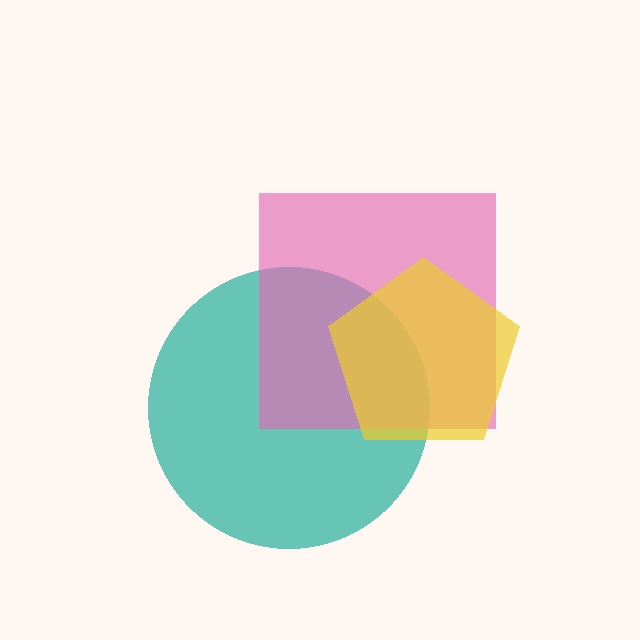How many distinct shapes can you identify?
There are 3 distinct shapes: a teal circle, a pink square, a yellow pentagon.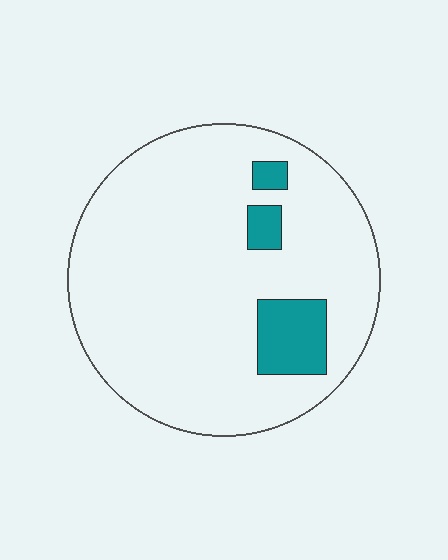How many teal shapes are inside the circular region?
3.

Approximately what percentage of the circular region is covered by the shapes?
Approximately 10%.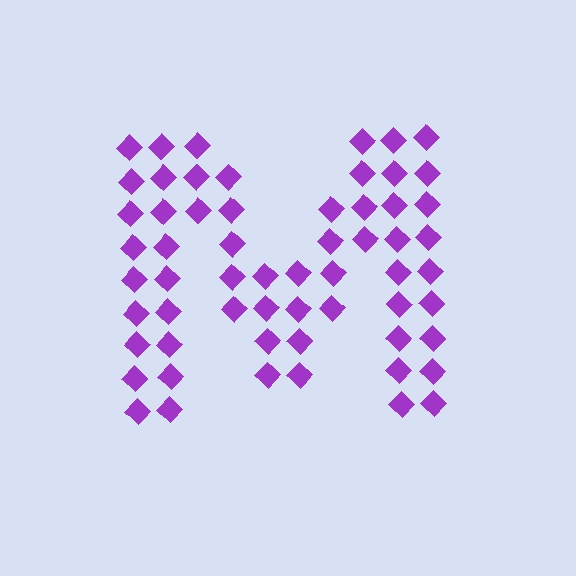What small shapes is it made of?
It is made of small diamonds.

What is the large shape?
The large shape is the letter M.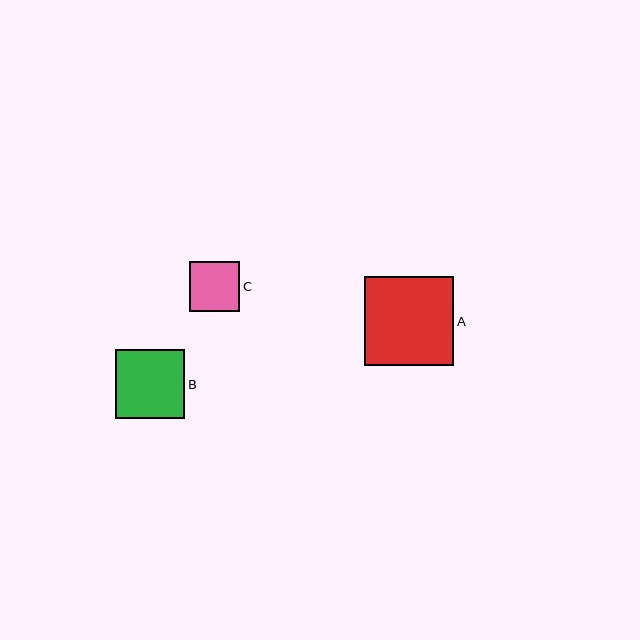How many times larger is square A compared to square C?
Square A is approximately 1.8 times the size of square C.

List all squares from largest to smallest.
From largest to smallest: A, B, C.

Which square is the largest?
Square A is the largest with a size of approximately 90 pixels.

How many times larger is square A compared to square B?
Square A is approximately 1.3 times the size of square B.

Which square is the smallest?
Square C is the smallest with a size of approximately 50 pixels.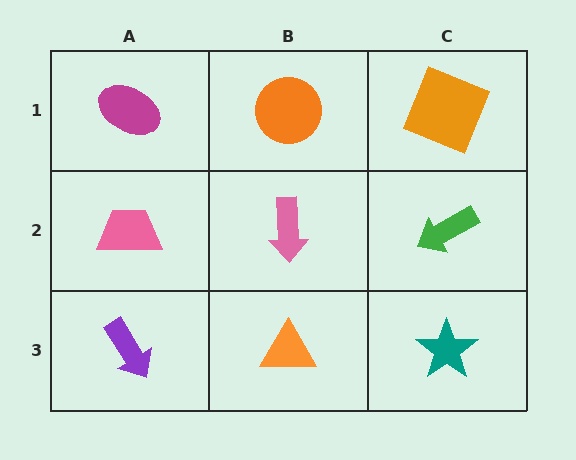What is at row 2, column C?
A green arrow.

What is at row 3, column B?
An orange triangle.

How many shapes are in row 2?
3 shapes.